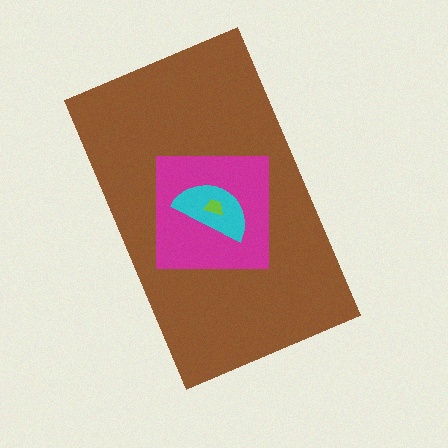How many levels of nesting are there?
4.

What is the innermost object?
The lime trapezoid.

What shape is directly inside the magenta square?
The cyan semicircle.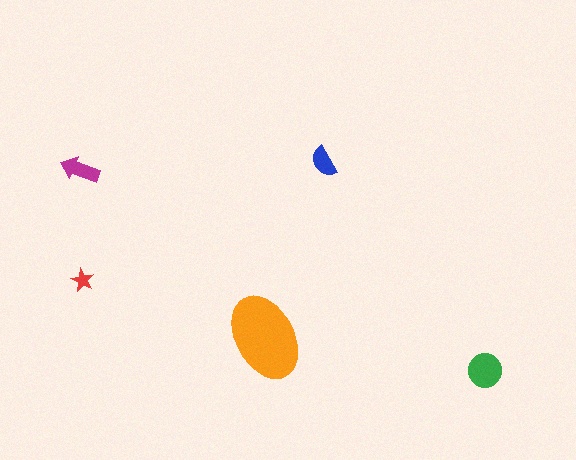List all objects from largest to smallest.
The orange ellipse, the green circle, the magenta arrow, the blue semicircle, the red star.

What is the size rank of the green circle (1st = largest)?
2nd.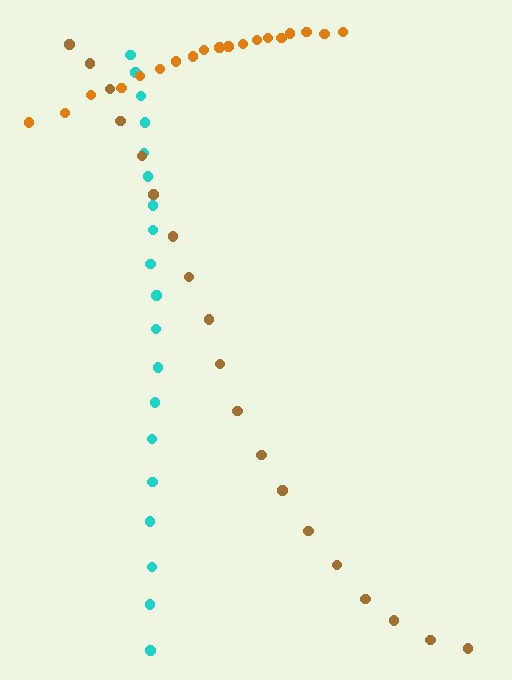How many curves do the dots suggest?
There are 3 distinct paths.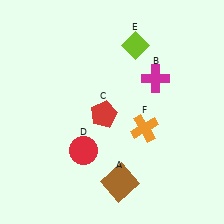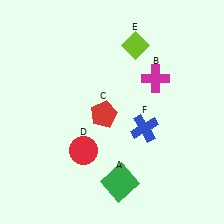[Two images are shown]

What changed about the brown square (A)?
In Image 1, A is brown. In Image 2, it changed to green.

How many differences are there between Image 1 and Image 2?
There are 2 differences between the two images.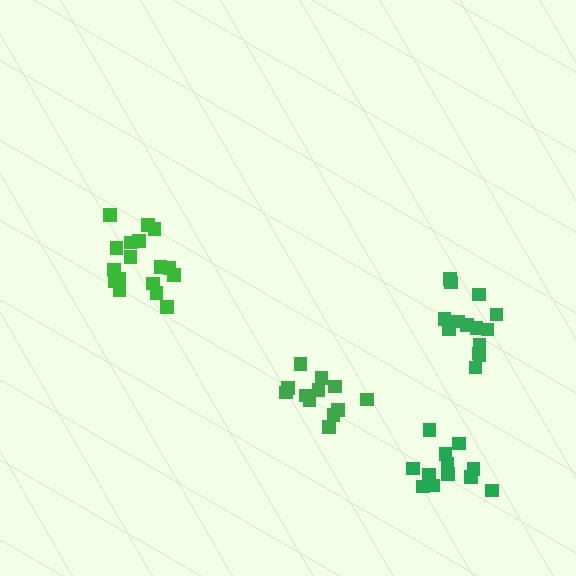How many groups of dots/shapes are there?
There are 4 groups.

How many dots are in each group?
Group 1: 17 dots, Group 2: 12 dots, Group 3: 12 dots, Group 4: 14 dots (55 total).